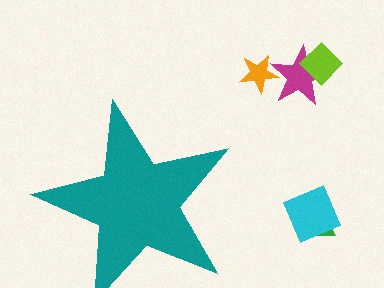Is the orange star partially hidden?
No, the orange star is fully visible.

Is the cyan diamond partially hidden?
No, the cyan diamond is fully visible.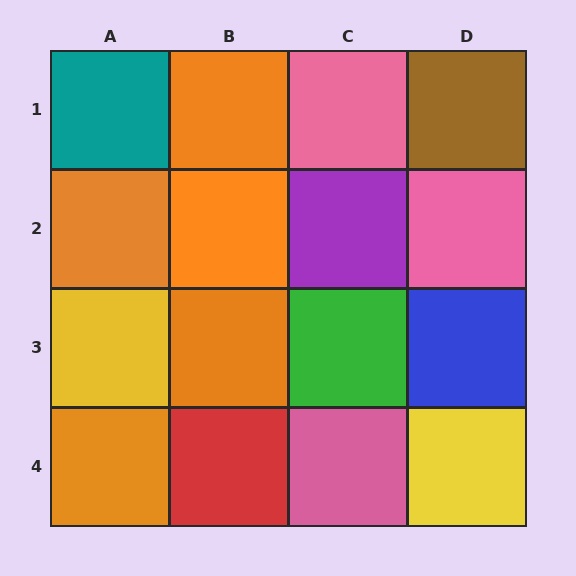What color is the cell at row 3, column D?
Blue.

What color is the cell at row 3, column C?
Green.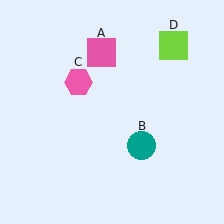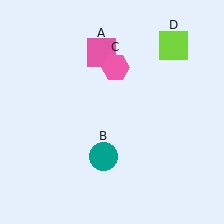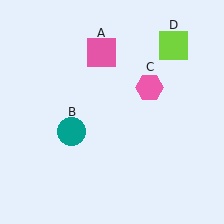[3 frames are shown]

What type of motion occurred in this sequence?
The teal circle (object B), pink hexagon (object C) rotated clockwise around the center of the scene.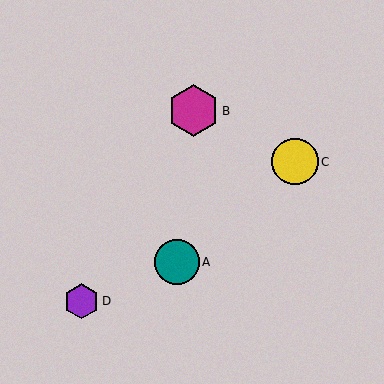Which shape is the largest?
The magenta hexagon (labeled B) is the largest.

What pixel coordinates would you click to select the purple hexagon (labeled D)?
Click at (82, 301) to select the purple hexagon D.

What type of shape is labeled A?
Shape A is a teal circle.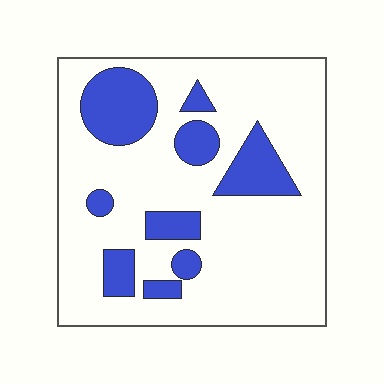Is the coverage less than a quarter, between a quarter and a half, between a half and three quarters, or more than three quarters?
Less than a quarter.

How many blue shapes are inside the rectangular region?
9.